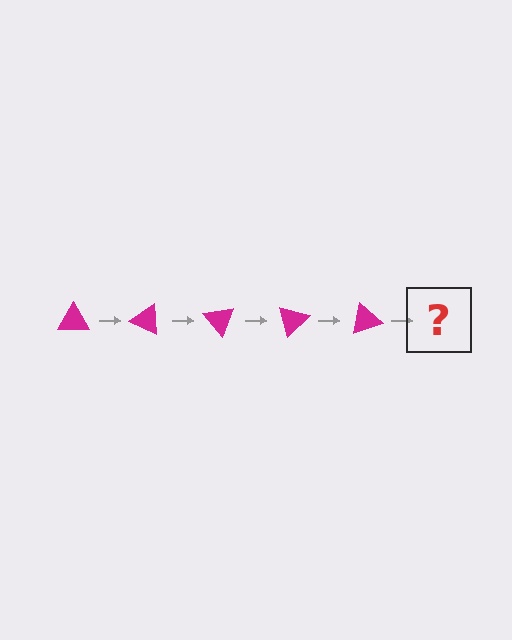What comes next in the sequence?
The next element should be a magenta triangle rotated 125 degrees.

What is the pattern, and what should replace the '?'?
The pattern is that the triangle rotates 25 degrees each step. The '?' should be a magenta triangle rotated 125 degrees.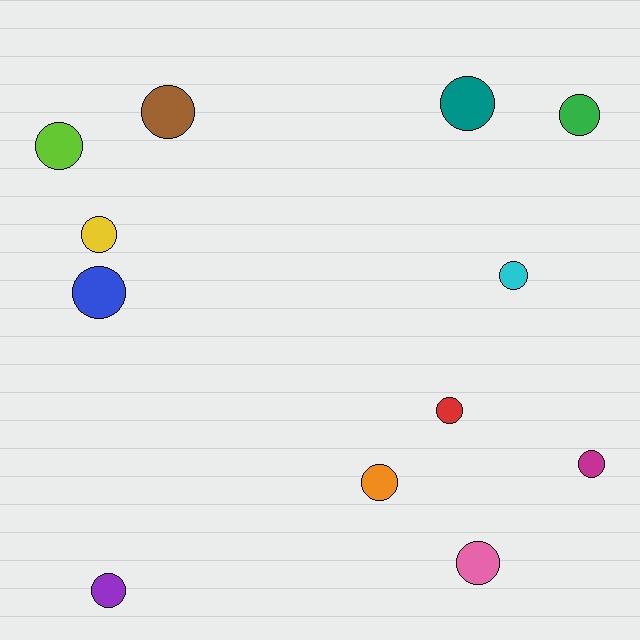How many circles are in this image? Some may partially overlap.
There are 12 circles.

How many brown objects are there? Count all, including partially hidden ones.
There is 1 brown object.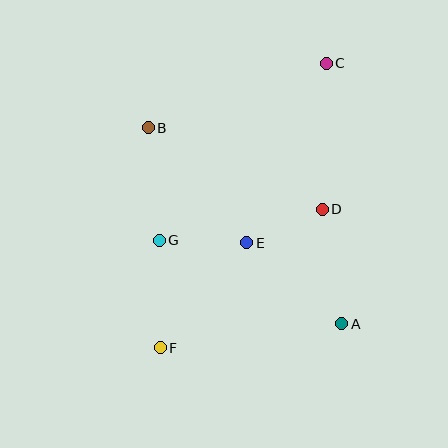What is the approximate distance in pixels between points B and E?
The distance between B and E is approximately 151 pixels.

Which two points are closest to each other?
Points D and E are closest to each other.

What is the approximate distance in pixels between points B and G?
The distance between B and G is approximately 113 pixels.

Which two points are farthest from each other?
Points C and F are farthest from each other.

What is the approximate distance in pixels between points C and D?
The distance between C and D is approximately 146 pixels.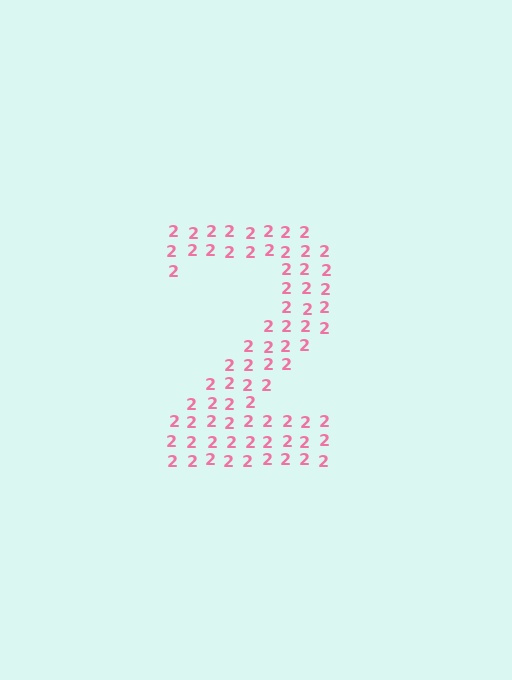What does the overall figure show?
The overall figure shows the digit 2.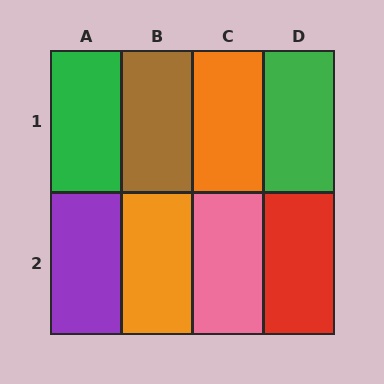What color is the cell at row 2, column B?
Orange.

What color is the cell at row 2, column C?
Pink.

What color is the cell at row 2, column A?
Purple.